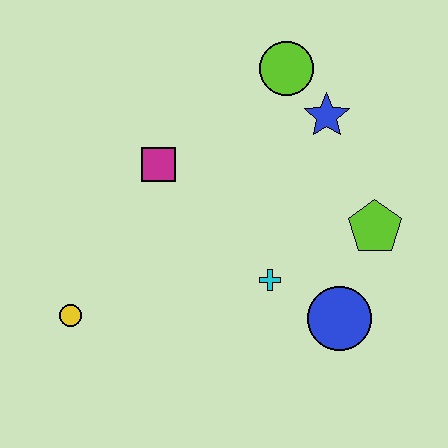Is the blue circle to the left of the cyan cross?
No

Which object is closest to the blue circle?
The cyan cross is closest to the blue circle.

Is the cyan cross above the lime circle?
No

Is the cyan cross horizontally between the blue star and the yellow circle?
Yes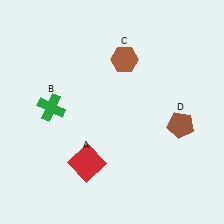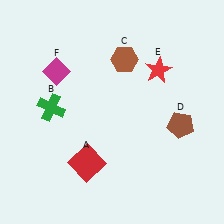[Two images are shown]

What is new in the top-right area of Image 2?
A red star (E) was added in the top-right area of Image 2.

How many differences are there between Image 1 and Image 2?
There are 2 differences between the two images.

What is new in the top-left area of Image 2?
A magenta diamond (F) was added in the top-left area of Image 2.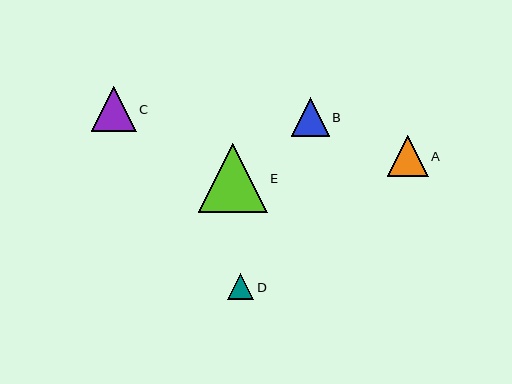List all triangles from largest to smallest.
From largest to smallest: E, C, A, B, D.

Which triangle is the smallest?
Triangle D is the smallest with a size of approximately 26 pixels.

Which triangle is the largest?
Triangle E is the largest with a size of approximately 69 pixels.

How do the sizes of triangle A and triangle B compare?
Triangle A and triangle B are approximately the same size.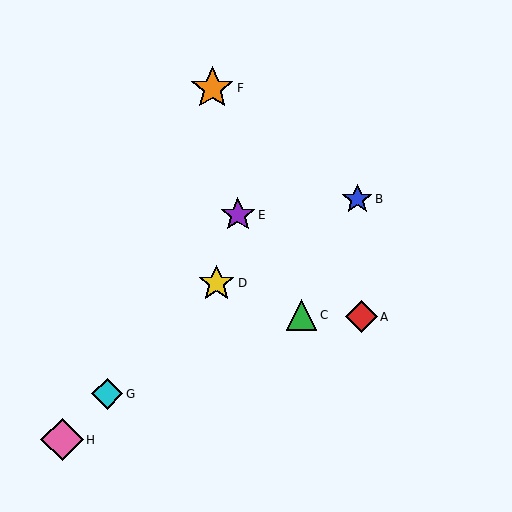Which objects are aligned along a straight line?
Objects D, G, H are aligned along a straight line.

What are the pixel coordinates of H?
Object H is at (62, 440).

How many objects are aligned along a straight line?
3 objects (D, G, H) are aligned along a straight line.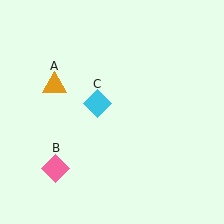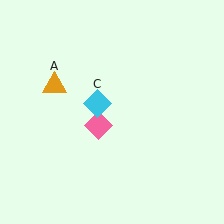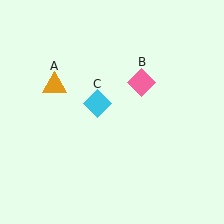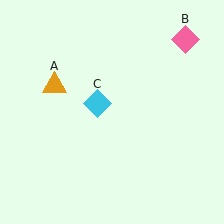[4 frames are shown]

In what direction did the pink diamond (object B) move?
The pink diamond (object B) moved up and to the right.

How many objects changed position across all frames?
1 object changed position: pink diamond (object B).